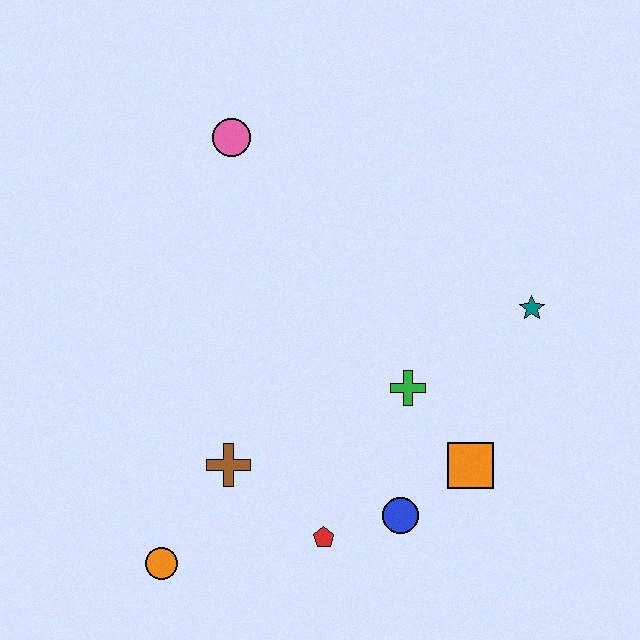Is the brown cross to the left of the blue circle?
Yes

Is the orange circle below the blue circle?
Yes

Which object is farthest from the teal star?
The orange circle is farthest from the teal star.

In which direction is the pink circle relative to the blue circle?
The pink circle is above the blue circle.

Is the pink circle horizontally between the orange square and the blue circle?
No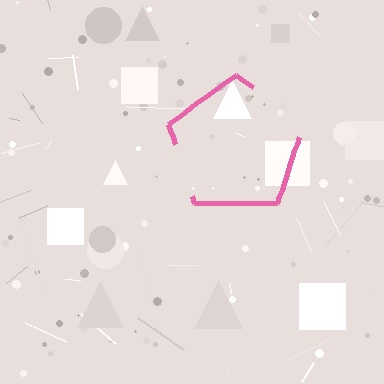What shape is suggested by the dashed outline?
The dashed outline suggests a pentagon.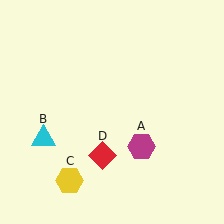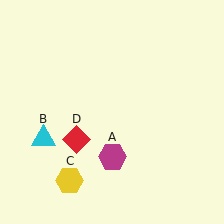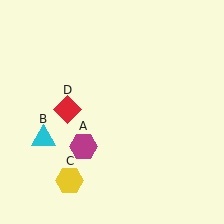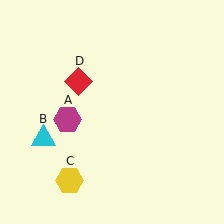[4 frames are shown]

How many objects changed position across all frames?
2 objects changed position: magenta hexagon (object A), red diamond (object D).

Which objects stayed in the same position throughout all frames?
Cyan triangle (object B) and yellow hexagon (object C) remained stationary.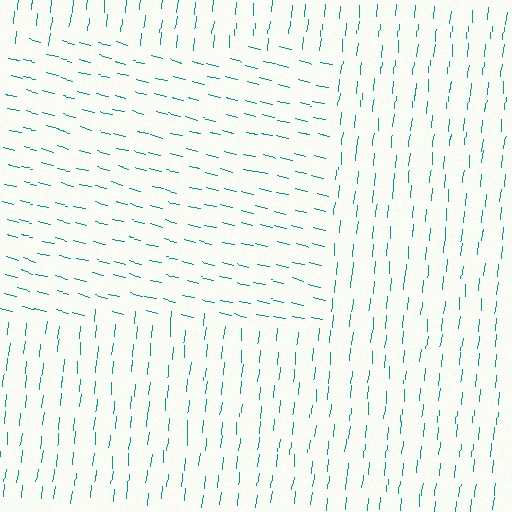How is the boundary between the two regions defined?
The boundary is defined purely by a change in line orientation (approximately 82 degrees difference). All lines are the same color and thickness.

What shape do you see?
I see a rectangle.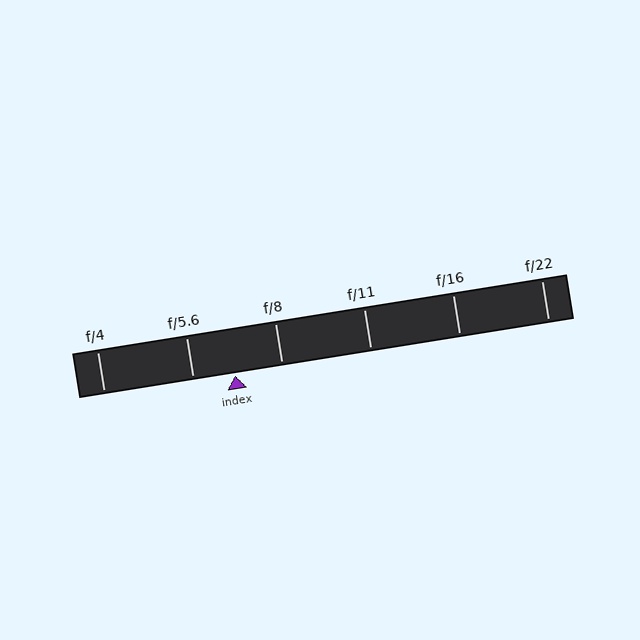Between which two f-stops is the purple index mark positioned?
The index mark is between f/5.6 and f/8.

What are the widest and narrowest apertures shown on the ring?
The widest aperture shown is f/4 and the narrowest is f/22.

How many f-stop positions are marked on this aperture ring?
There are 6 f-stop positions marked.